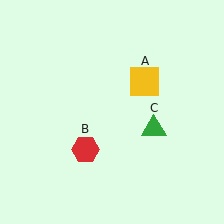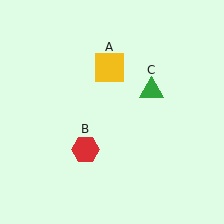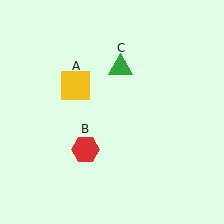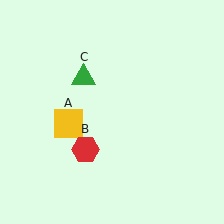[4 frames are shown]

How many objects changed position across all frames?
2 objects changed position: yellow square (object A), green triangle (object C).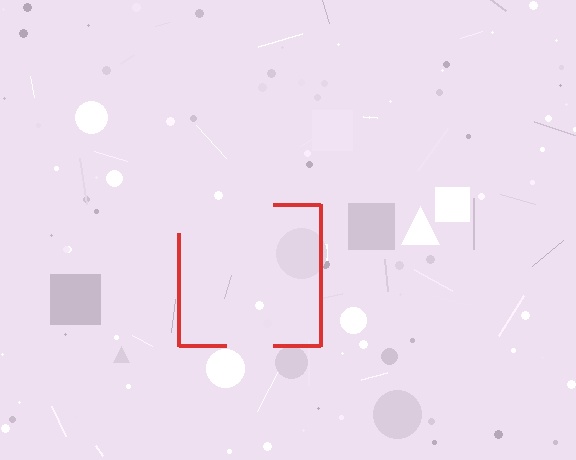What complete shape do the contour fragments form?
The contour fragments form a square.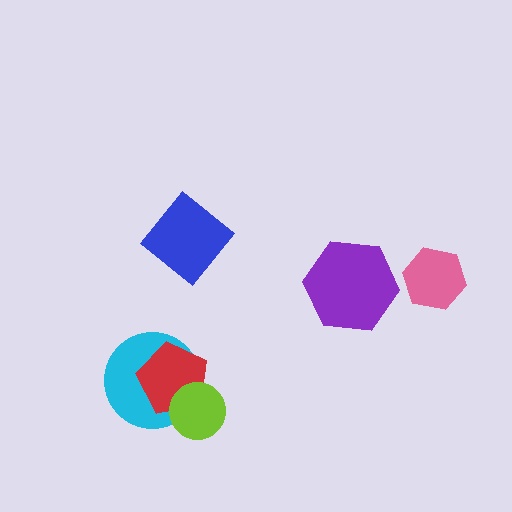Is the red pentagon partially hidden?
Yes, it is partially covered by another shape.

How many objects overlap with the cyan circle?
2 objects overlap with the cyan circle.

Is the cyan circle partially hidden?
Yes, it is partially covered by another shape.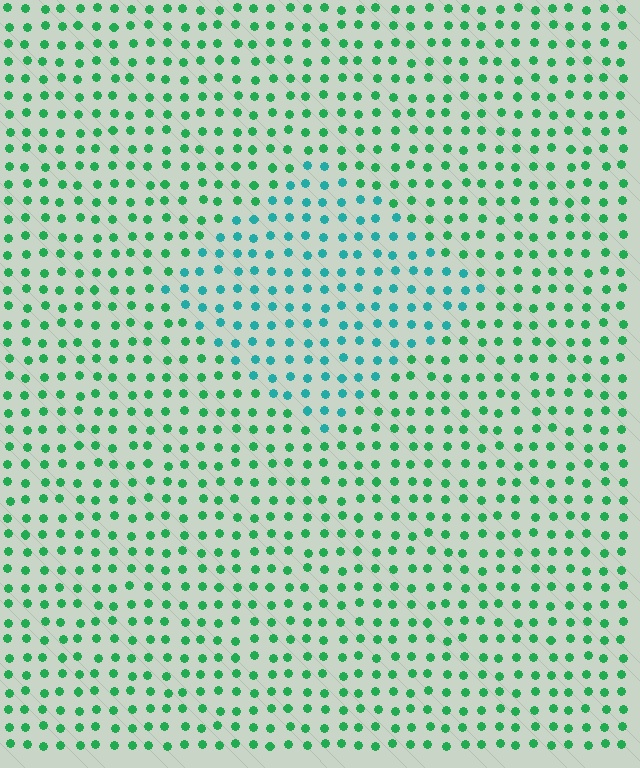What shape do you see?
I see a diamond.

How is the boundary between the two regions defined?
The boundary is defined purely by a slight shift in hue (about 37 degrees). Spacing, size, and orientation are identical on both sides.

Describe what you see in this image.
The image is filled with small green elements in a uniform arrangement. A diamond-shaped region is visible where the elements are tinted to a slightly different hue, forming a subtle color boundary.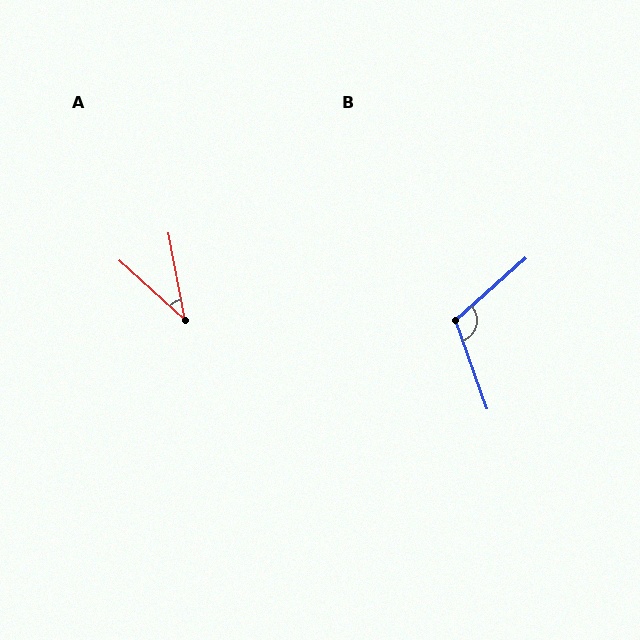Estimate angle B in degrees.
Approximately 112 degrees.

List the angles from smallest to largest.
A (37°), B (112°).